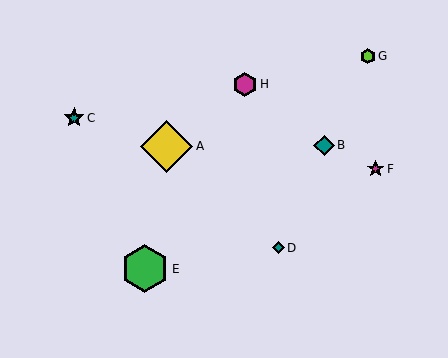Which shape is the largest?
The yellow diamond (labeled A) is the largest.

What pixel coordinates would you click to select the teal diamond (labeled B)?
Click at (324, 145) to select the teal diamond B.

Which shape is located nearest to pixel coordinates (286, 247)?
The teal diamond (labeled D) at (278, 248) is nearest to that location.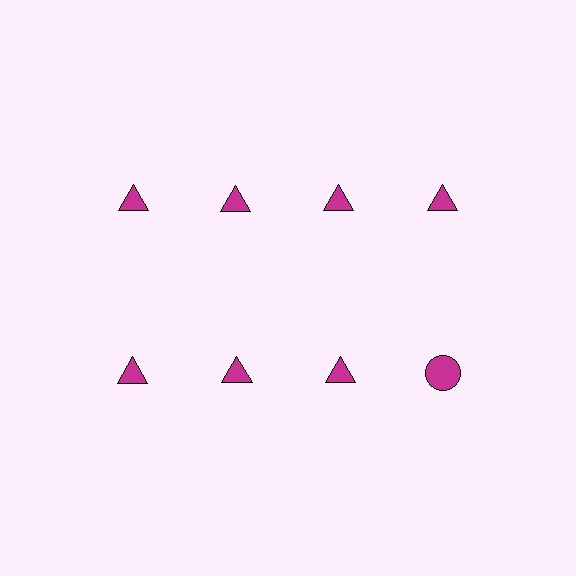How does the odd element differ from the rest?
It has a different shape: circle instead of triangle.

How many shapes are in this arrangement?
There are 8 shapes arranged in a grid pattern.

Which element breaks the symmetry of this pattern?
The magenta circle in the second row, second from right column breaks the symmetry. All other shapes are magenta triangles.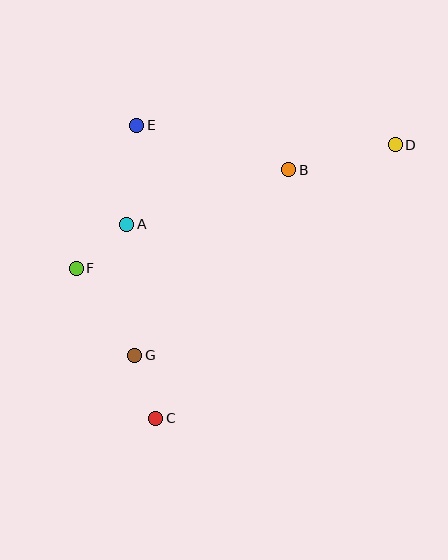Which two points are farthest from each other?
Points C and D are farthest from each other.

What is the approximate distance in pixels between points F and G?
The distance between F and G is approximately 105 pixels.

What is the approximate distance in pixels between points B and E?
The distance between B and E is approximately 158 pixels.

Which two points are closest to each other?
Points C and G are closest to each other.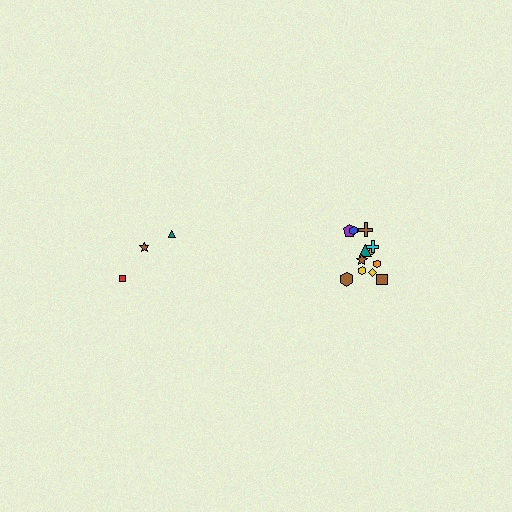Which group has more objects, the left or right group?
The right group.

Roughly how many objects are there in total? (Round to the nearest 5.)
Roughly 15 objects in total.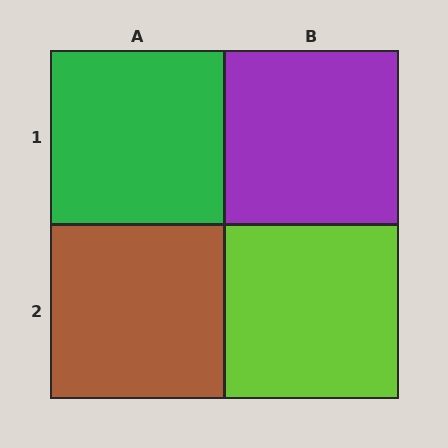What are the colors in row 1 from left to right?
Green, purple.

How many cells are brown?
1 cell is brown.